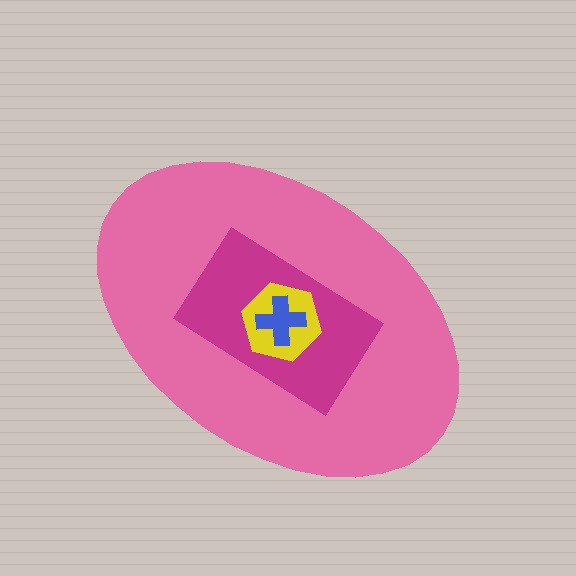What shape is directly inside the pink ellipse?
The magenta rectangle.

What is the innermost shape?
The blue cross.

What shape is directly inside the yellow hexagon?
The blue cross.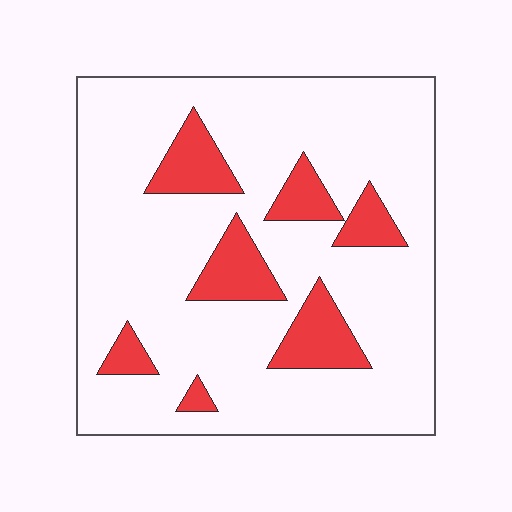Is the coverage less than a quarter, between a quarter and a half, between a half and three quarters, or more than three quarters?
Less than a quarter.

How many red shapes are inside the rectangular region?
7.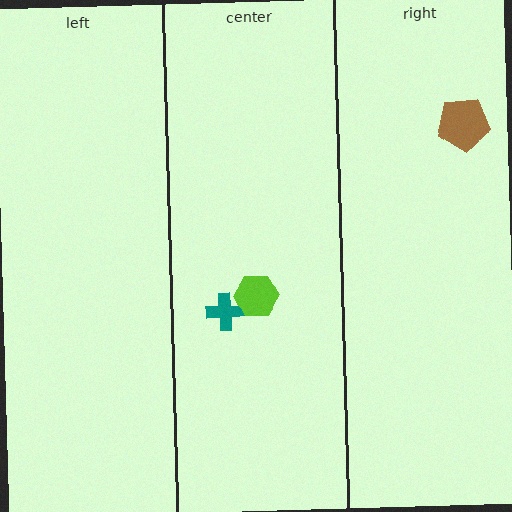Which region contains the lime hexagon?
The center region.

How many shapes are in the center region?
2.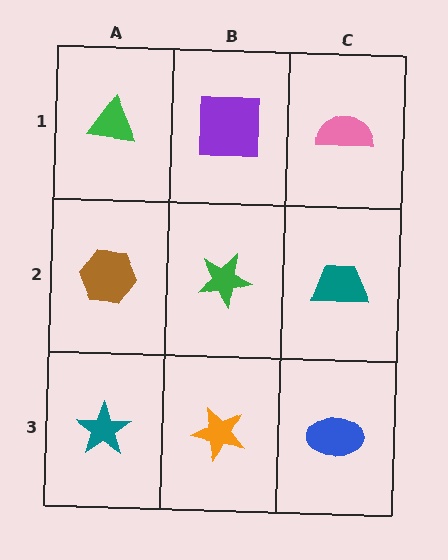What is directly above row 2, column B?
A purple square.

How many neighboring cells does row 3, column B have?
3.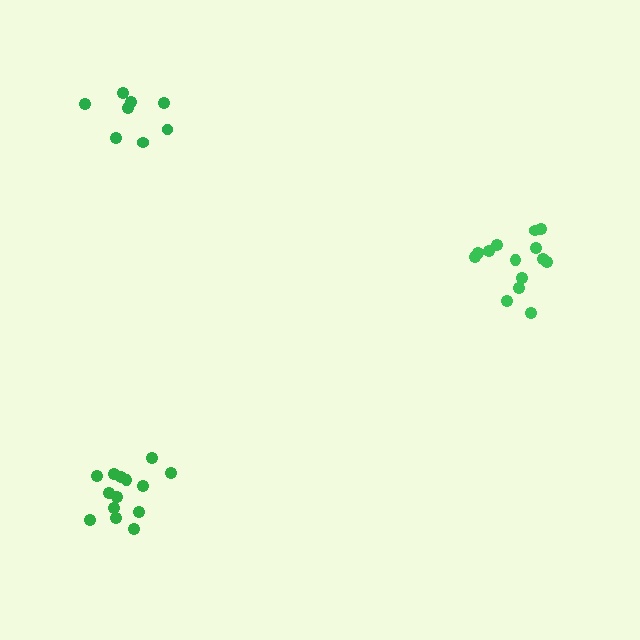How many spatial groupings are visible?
There are 3 spatial groupings.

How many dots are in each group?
Group 1: 8 dots, Group 2: 14 dots, Group 3: 14 dots (36 total).